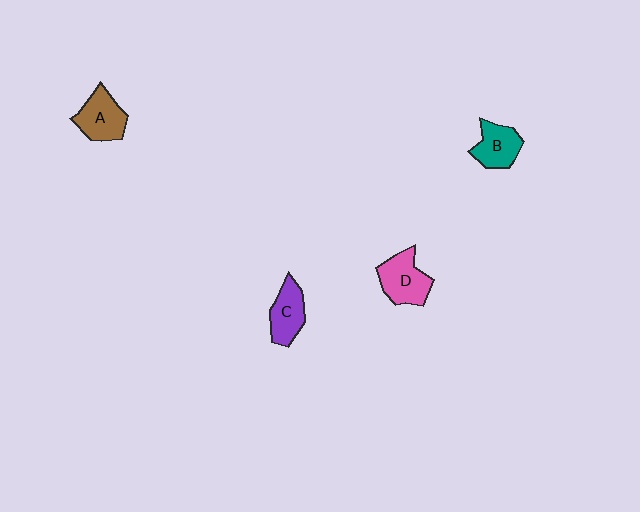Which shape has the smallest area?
Shape B (teal).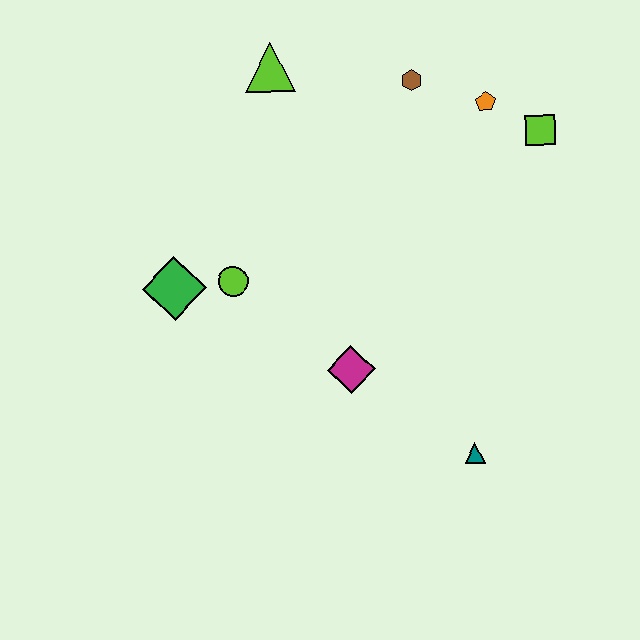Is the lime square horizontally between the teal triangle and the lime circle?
No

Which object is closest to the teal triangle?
The magenta diamond is closest to the teal triangle.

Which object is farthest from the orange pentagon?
The green diamond is farthest from the orange pentagon.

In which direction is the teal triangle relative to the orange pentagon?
The teal triangle is below the orange pentagon.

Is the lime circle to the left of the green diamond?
No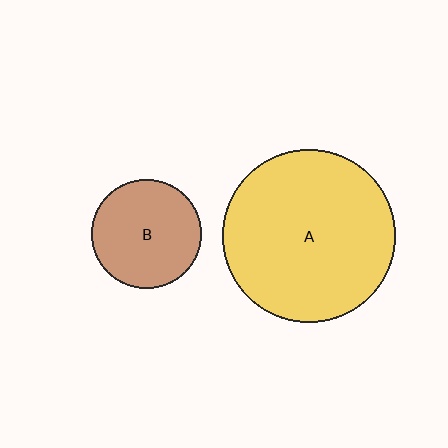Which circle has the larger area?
Circle A (yellow).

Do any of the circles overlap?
No, none of the circles overlap.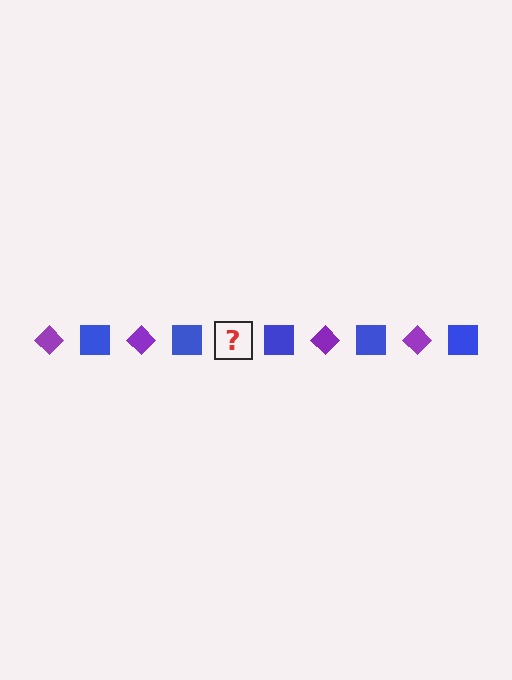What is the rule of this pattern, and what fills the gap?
The rule is that the pattern alternates between purple diamond and blue square. The gap should be filled with a purple diamond.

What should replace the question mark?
The question mark should be replaced with a purple diamond.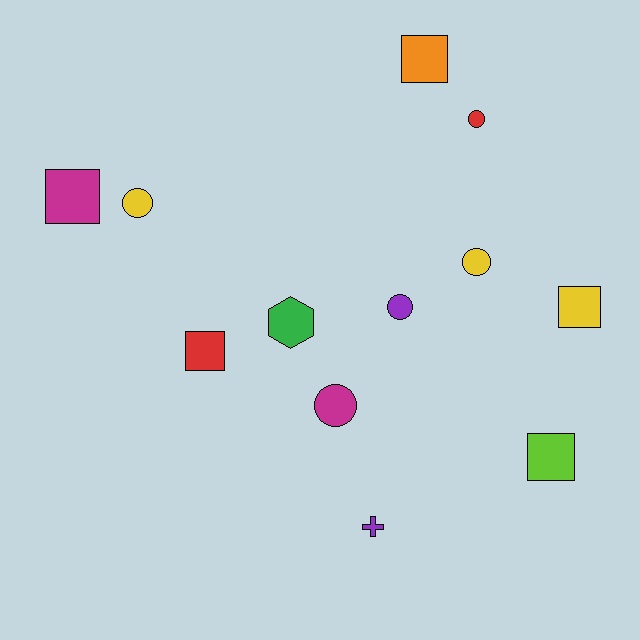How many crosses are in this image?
There is 1 cross.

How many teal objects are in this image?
There are no teal objects.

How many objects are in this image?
There are 12 objects.